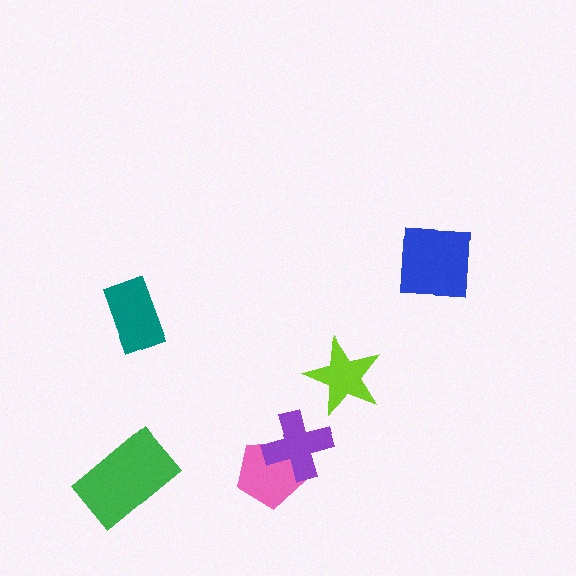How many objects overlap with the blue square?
0 objects overlap with the blue square.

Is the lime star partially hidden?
No, no other shape covers it.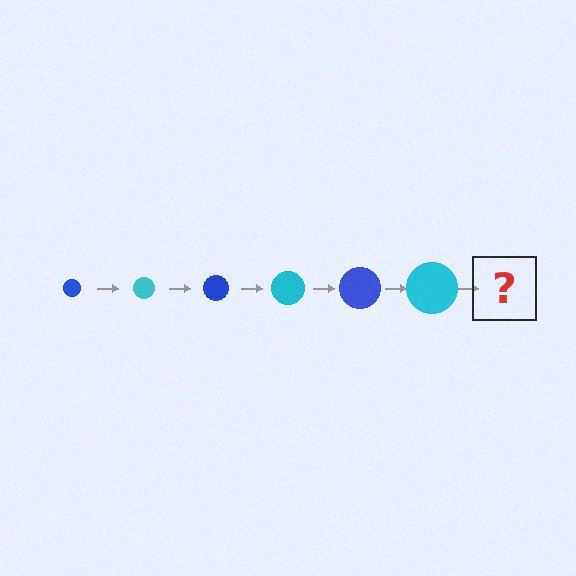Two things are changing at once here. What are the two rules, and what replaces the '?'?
The two rules are that the circle grows larger each step and the color cycles through blue and cyan. The '?' should be a blue circle, larger than the previous one.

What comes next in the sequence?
The next element should be a blue circle, larger than the previous one.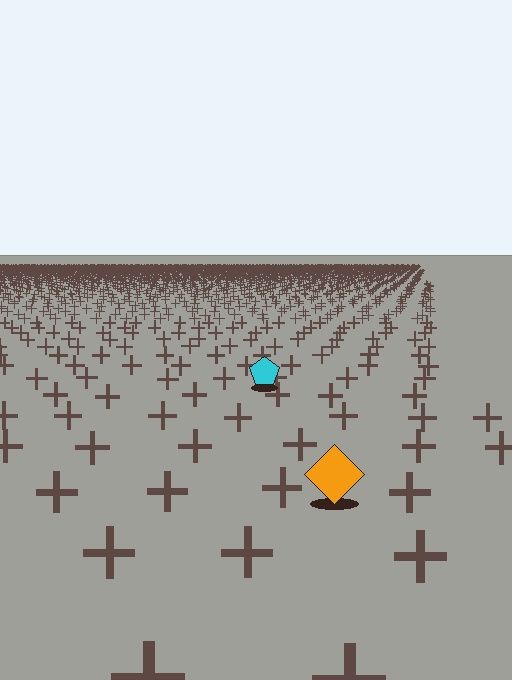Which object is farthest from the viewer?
The cyan pentagon is farthest from the viewer. It appears smaller and the ground texture around it is denser.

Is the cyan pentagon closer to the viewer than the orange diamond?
No. The orange diamond is closer — you can tell from the texture gradient: the ground texture is coarser near it.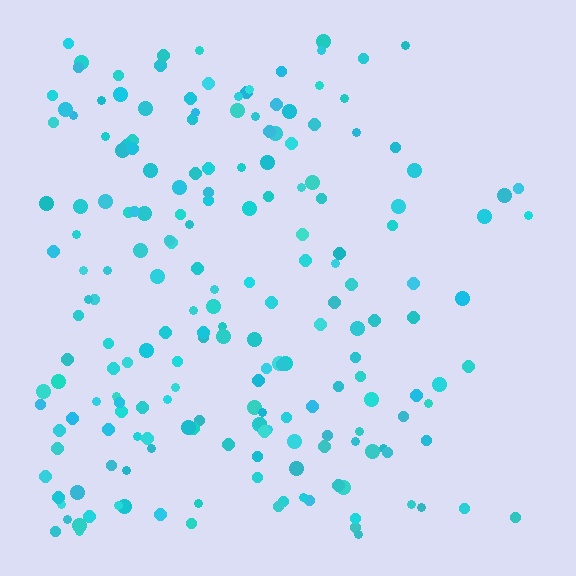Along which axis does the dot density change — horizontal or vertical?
Horizontal.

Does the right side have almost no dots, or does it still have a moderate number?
Still a moderate number, just noticeably fewer than the left.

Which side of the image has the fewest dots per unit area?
The right.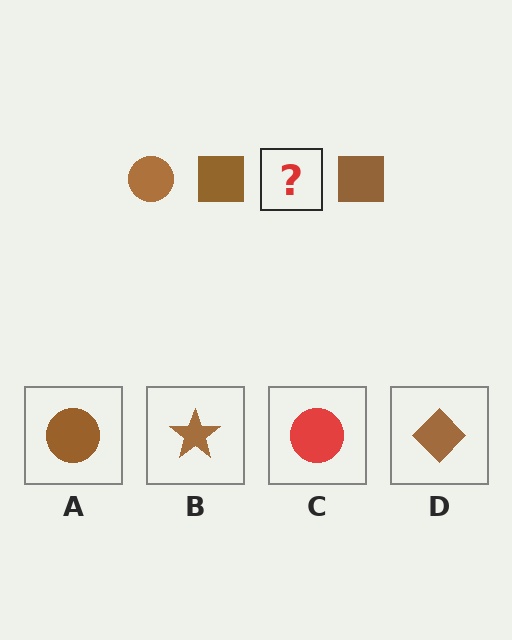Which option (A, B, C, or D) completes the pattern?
A.